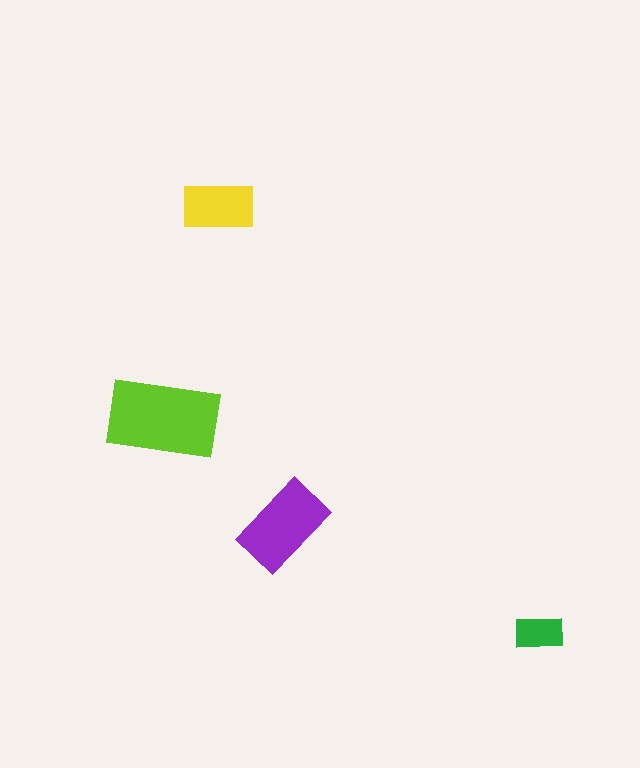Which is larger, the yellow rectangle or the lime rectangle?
The lime one.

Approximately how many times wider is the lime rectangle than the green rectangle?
About 2.5 times wider.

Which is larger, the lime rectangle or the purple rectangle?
The lime one.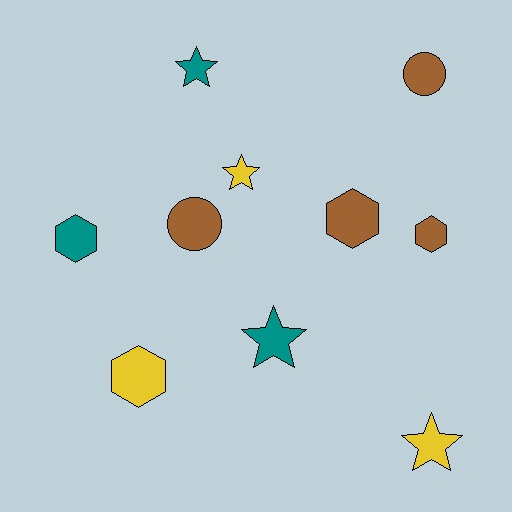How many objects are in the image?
There are 10 objects.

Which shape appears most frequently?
Hexagon, with 4 objects.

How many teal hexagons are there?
There is 1 teal hexagon.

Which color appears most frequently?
Brown, with 4 objects.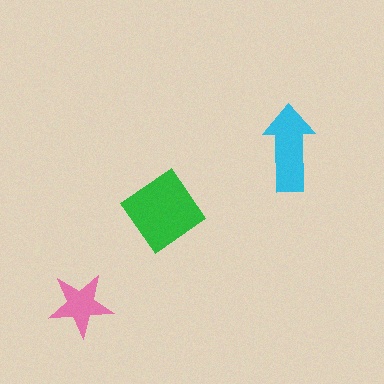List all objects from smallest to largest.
The pink star, the cyan arrow, the green diamond.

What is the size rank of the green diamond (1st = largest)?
1st.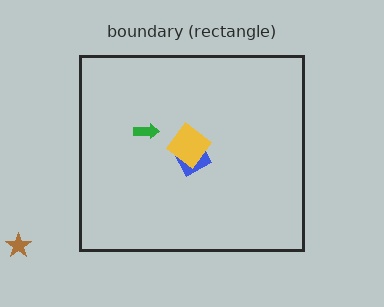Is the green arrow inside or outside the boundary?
Inside.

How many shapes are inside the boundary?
3 inside, 1 outside.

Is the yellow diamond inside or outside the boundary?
Inside.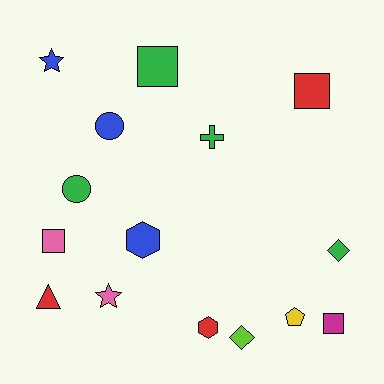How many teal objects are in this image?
There are no teal objects.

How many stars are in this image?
There are 2 stars.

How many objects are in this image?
There are 15 objects.